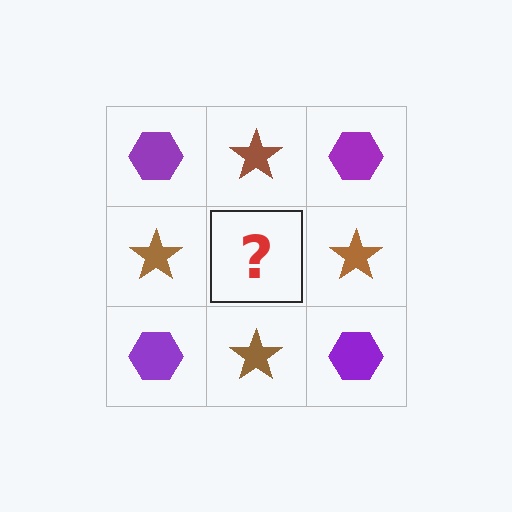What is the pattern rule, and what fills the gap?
The rule is that it alternates purple hexagon and brown star in a checkerboard pattern. The gap should be filled with a purple hexagon.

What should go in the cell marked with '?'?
The missing cell should contain a purple hexagon.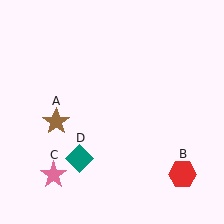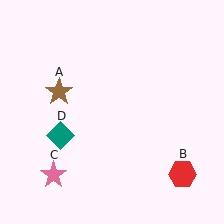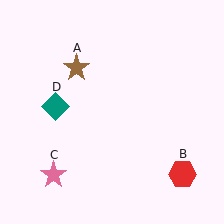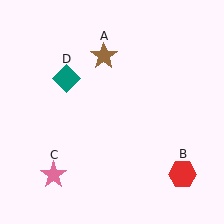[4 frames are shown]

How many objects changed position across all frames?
2 objects changed position: brown star (object A), teal diamond (object D).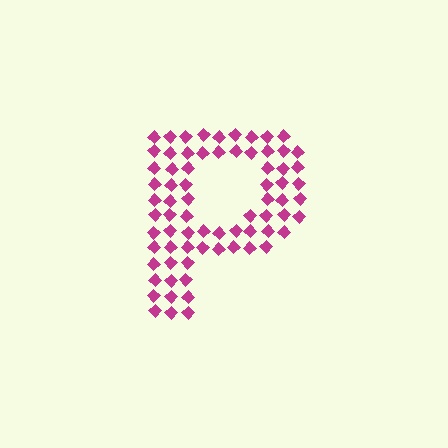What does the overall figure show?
The overall figure shows the letter P.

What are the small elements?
The small elements are diamonds.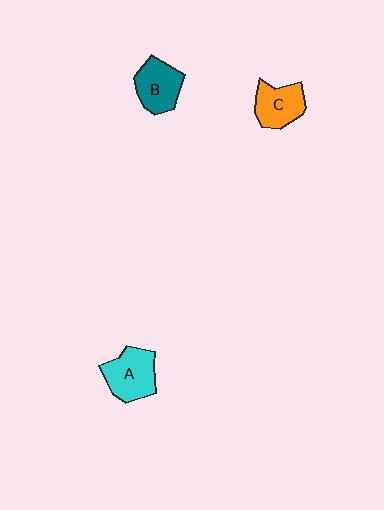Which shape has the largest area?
Shape A (cyan).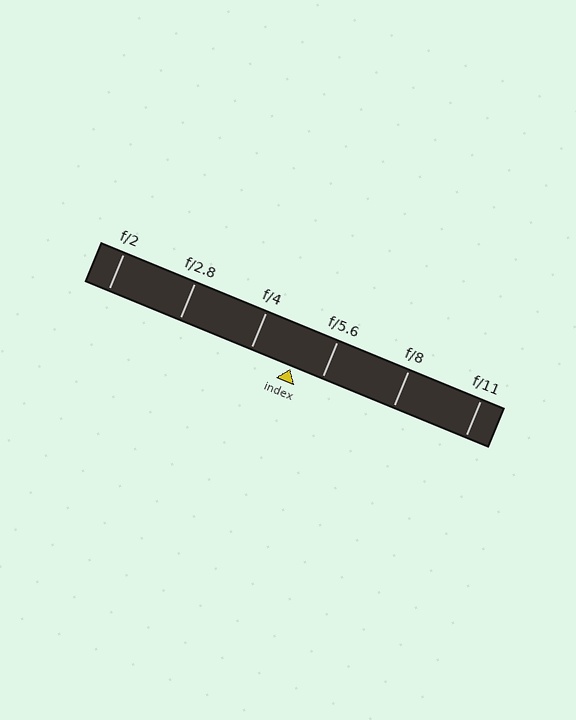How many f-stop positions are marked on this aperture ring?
There are 6 f-stop positions marked.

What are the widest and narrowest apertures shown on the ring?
The widest aperture shown is f/2 and the narrowest is f/11.